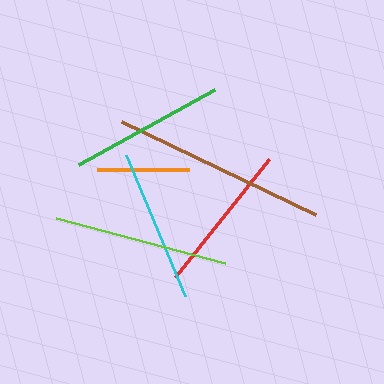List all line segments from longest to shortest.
From longest to shortest: brown, lime, green, cyan, red, orange.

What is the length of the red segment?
The red segment is approximately 151 pixels long.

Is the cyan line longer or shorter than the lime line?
The lime line is longer than the cyan line.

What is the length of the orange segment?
The orange segment is approximately 93 pixels long.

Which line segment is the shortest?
The orange line is the shortest at approximately 93 pixels.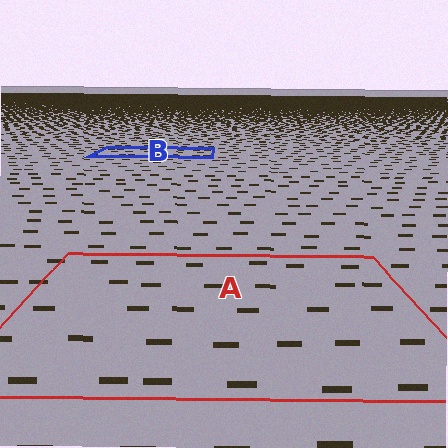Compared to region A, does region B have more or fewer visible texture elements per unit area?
Region B has more texture elements per unit area — they are packed more densely because it is farther away.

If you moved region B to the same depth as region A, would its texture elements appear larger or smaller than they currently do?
They would appear larger. At a closer depth, the same texture elements are projected at a bigger on-screen size.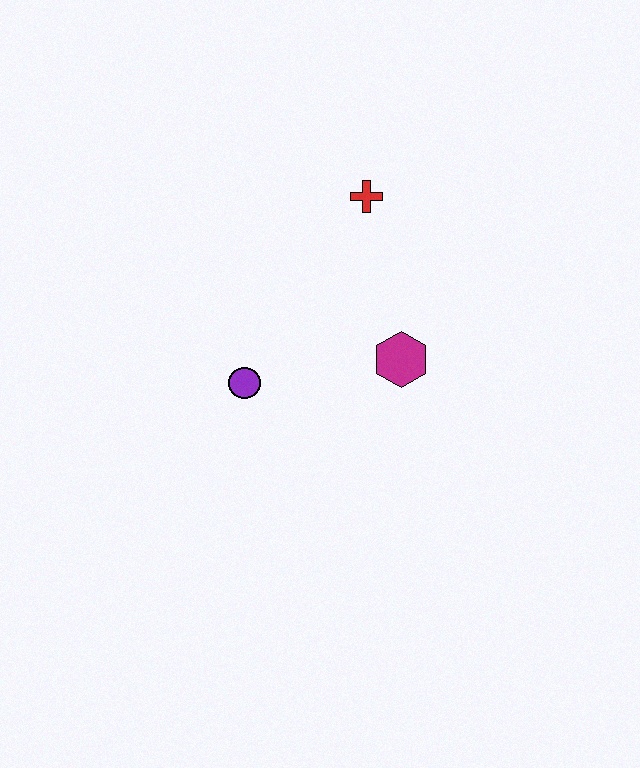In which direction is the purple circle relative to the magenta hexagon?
The purple circle is to the left of the magenta hexagon.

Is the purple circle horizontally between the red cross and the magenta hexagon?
No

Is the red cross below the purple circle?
No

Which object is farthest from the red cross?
The purple circle is farthest from the red cross.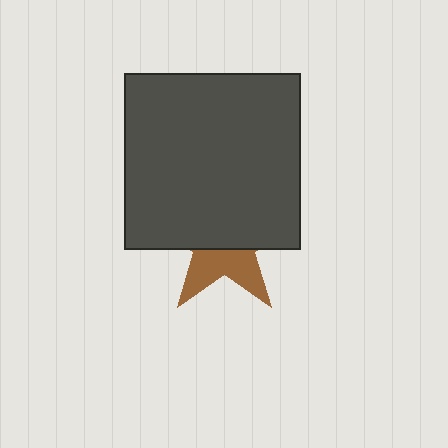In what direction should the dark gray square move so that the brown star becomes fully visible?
The dark gray square should move up. That is the shortest direction to clear the overlap and leave the brown star fully visible.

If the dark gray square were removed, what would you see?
You would see the complete brown star.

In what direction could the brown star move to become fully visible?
The brown star could move down. That would shift it out from behind the dark gray square entirely.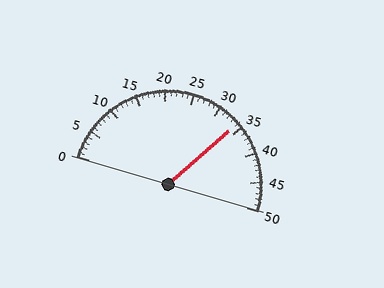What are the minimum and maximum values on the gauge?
The gauge ranges from 0 to 50.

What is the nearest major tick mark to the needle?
The nearest major tick mark is 35.